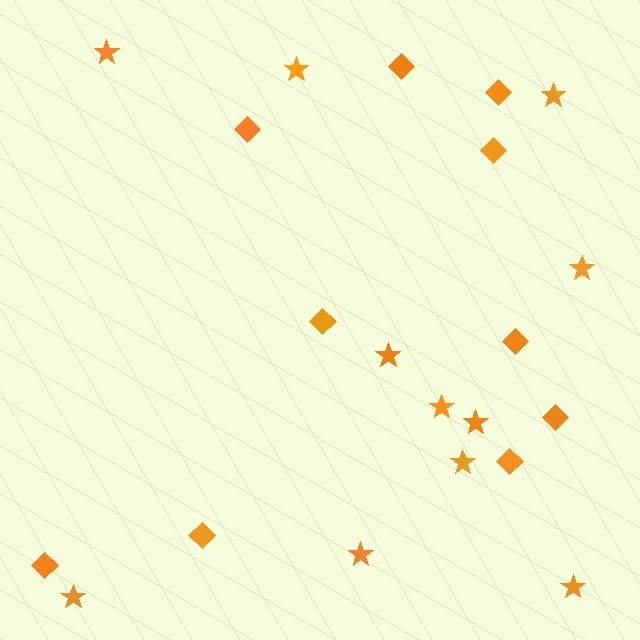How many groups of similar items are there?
There are 2 groups: one group of stars (11) and one group of diamonds (10).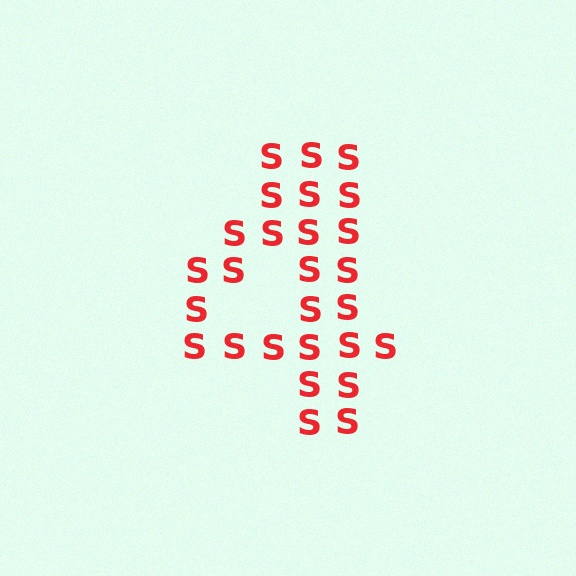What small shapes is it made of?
It is made of small letter S's.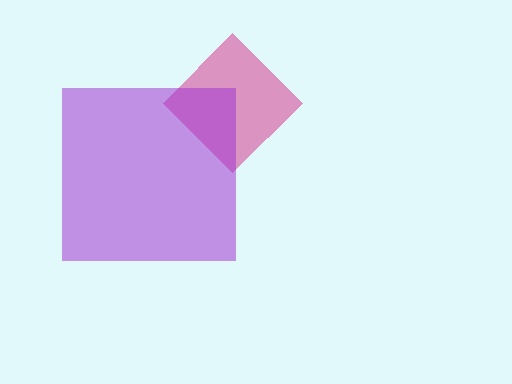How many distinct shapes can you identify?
There are 2 distinct shapes: a pink diamond, a purple square.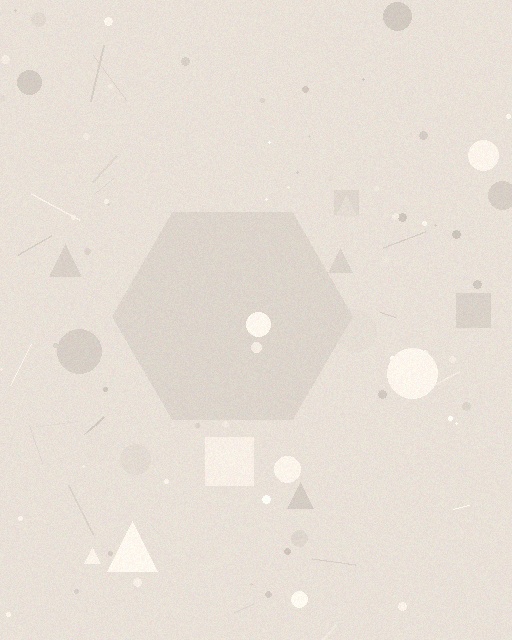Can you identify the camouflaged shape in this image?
The camouflaged shape is a hexagon.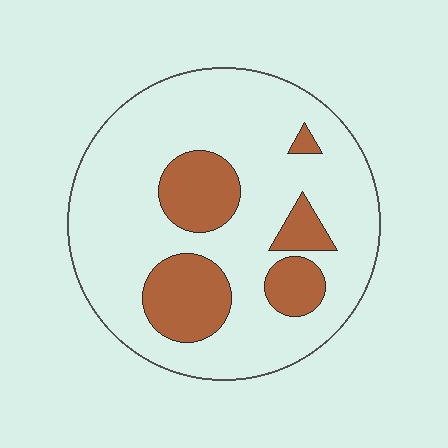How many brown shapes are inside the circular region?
5.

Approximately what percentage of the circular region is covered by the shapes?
Approximately 25%.